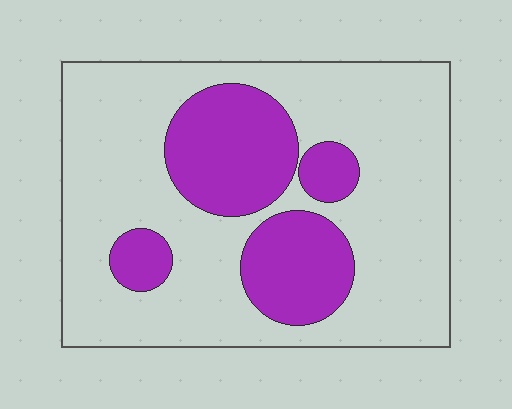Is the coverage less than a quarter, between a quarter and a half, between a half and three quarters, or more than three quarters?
Between a quarter and a half.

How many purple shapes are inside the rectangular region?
4.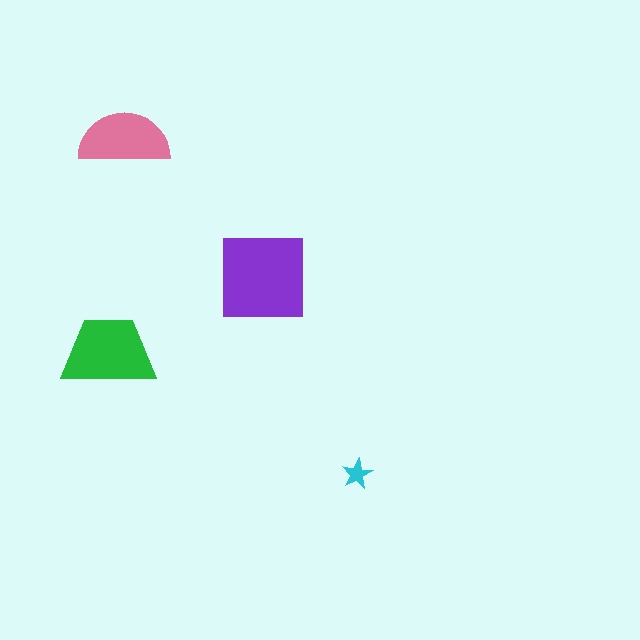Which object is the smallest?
The cyan star.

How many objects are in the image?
There are 4 objects in the image.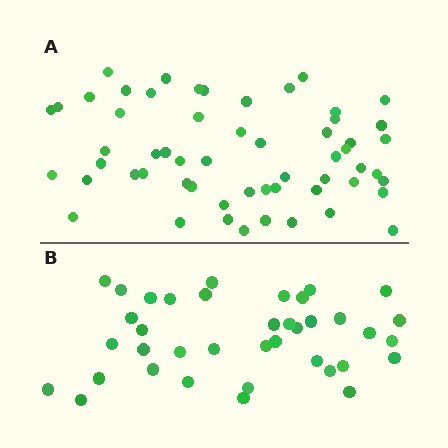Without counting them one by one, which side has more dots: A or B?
Region A (the top region) has more dots.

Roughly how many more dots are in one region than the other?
Region A has approximately 20 more dots than region B.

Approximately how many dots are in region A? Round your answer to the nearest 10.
About 60 dots. (The exact count is 57, which rounds to 60.)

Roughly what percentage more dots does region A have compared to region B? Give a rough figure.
About 50% more.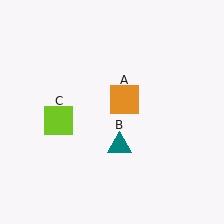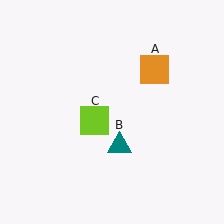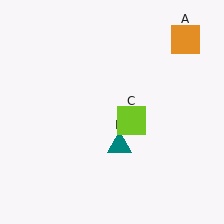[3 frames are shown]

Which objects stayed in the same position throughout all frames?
Teal triangle (object B) remained stationary.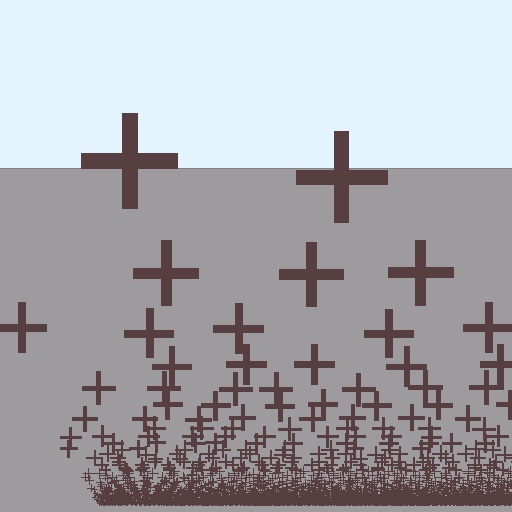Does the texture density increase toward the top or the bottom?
Density increases toward the bottom.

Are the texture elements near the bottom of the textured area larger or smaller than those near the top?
Smaller. The gradient is inverted — elements near the bottom are smaller and denser.